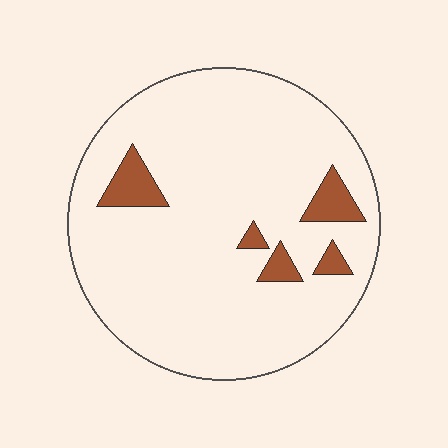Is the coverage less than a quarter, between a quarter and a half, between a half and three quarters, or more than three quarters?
Less than a quarter.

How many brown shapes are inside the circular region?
5.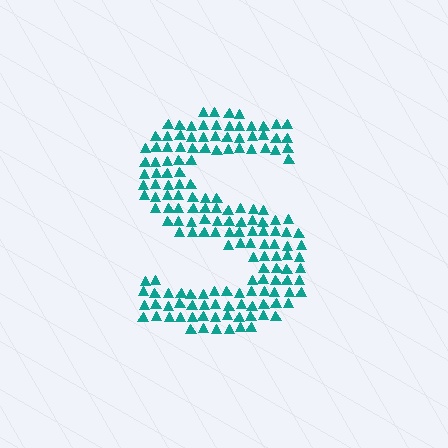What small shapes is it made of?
It is made of small triangles.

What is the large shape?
The large shape is the letter S.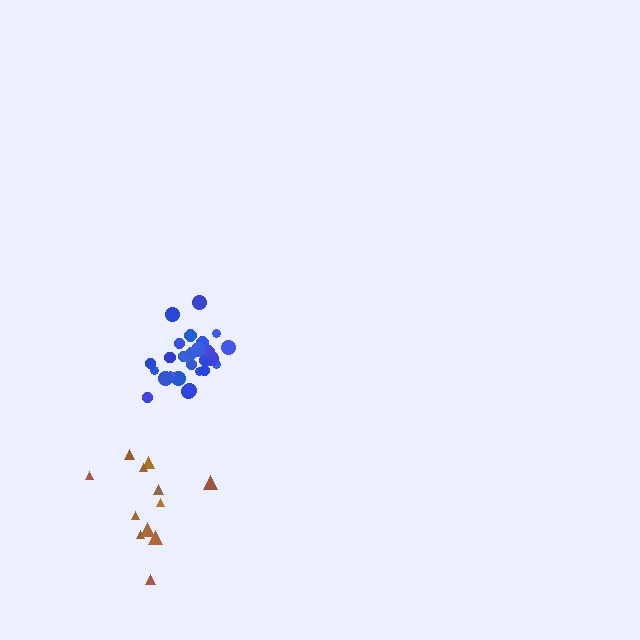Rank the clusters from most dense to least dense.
blue, brown.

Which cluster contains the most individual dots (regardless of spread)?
Blue (29).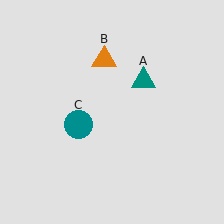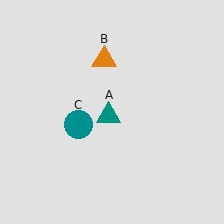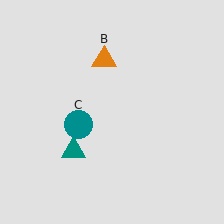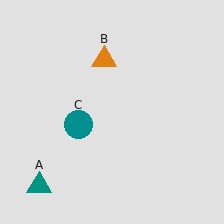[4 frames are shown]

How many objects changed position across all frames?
1 object changed position: teal triangle (object A).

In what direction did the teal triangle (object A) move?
The teal triangle (object A) moved down and to the left.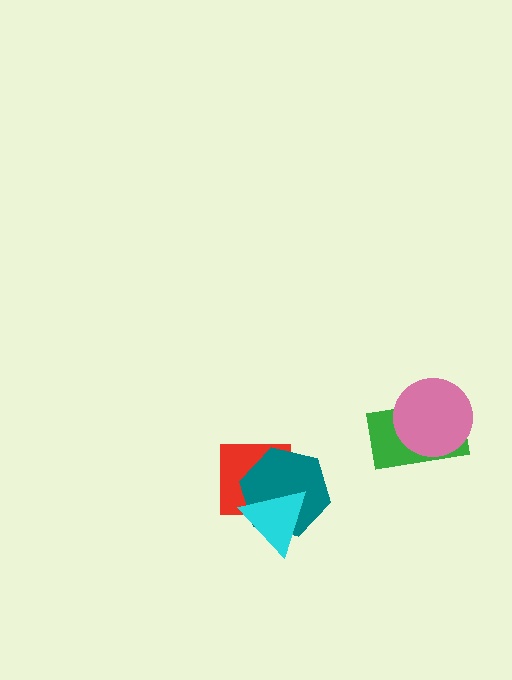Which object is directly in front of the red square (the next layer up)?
The teal hexagon is directly in front of the red square.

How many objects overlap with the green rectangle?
1 object overlaps with the green rectangle.